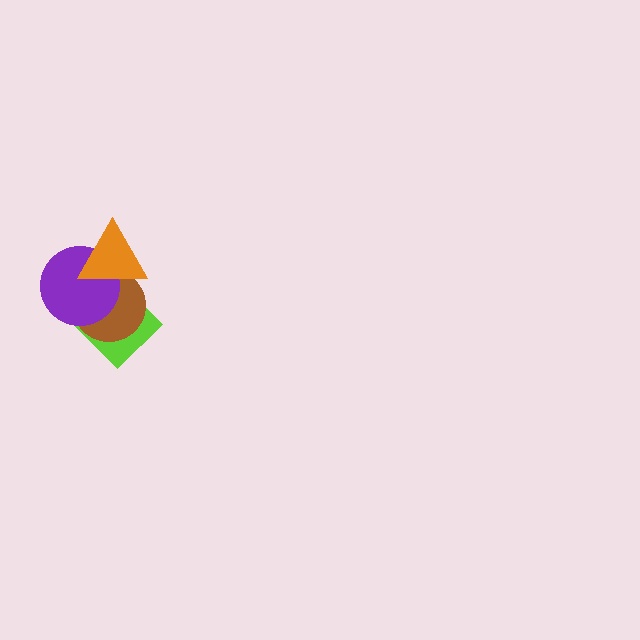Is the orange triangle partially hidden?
No, no other shape covers it.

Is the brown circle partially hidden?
Yes, it is partially covered by another shape.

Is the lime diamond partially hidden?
Yes, it is partially covered by another shape.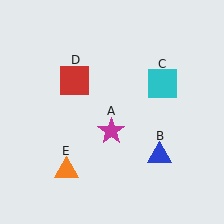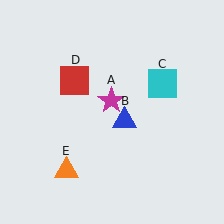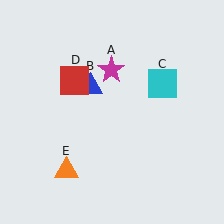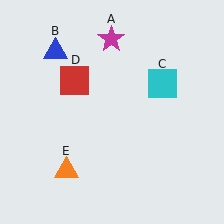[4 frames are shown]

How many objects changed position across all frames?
2 objects changed position: magenta star (object A), blue triangle (object B).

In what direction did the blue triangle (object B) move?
The blue triangle (object B) moved up and to the left.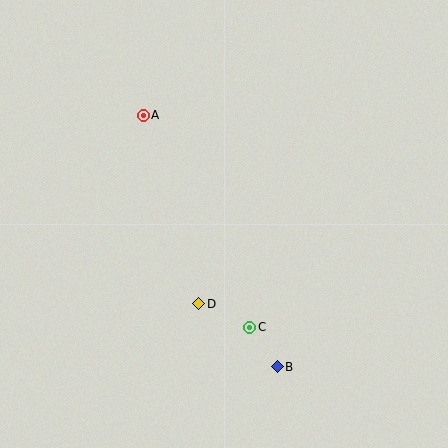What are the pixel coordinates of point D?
Point D is at (199, 304).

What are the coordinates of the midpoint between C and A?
The midpoint between C and A is at (197, 221).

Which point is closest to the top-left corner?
Point A is closest to the top-left corner.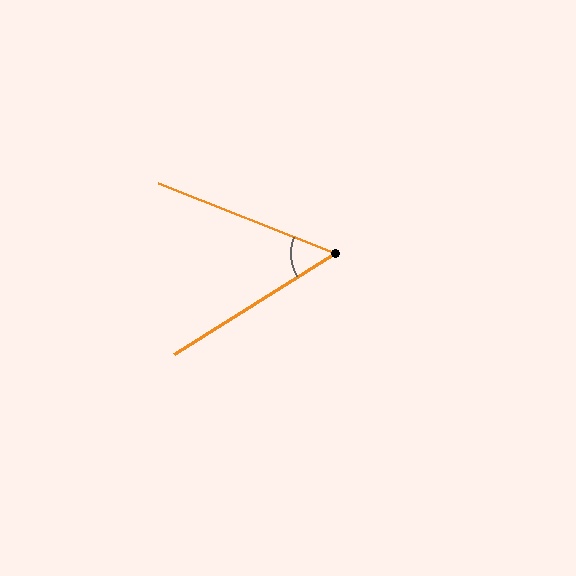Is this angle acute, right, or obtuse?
It is acute.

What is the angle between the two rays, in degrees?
Approximately 54 degrees.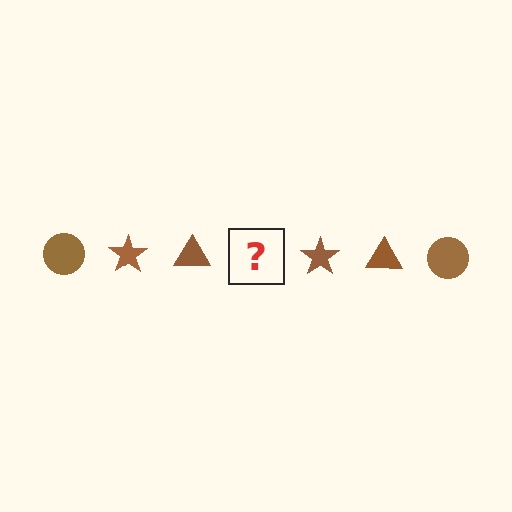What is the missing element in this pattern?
The missing element is a brown circle.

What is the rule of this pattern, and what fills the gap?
The rule is that the pattern cycles through circle, star, triangle shapes in brown. The gap should be filled with a brown circle.